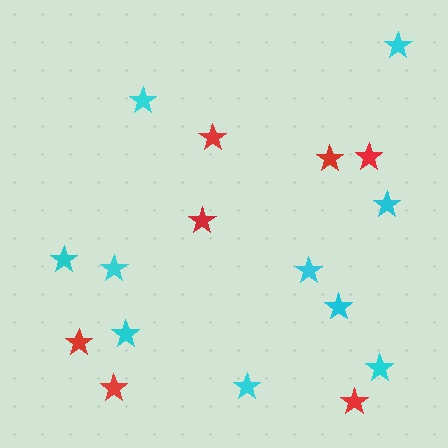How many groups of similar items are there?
There are 2 groups: one group of cyan stars (10) and one group of red stars (7).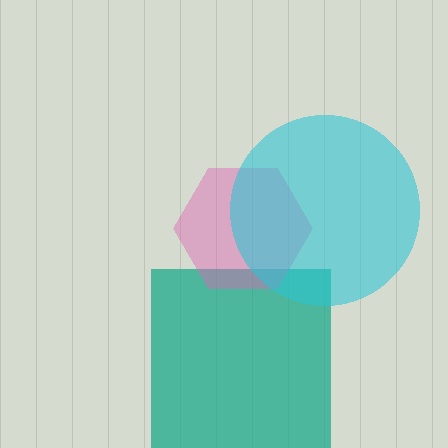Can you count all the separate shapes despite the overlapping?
Yes, there are 3 separate shapes.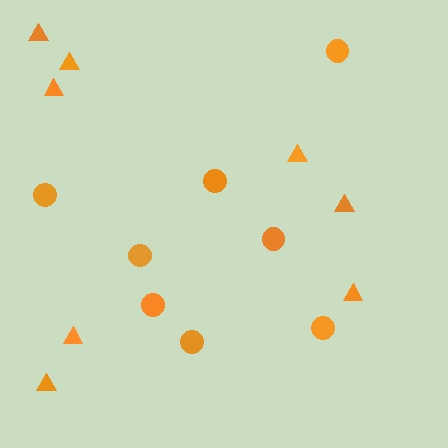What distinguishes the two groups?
There are 2 groups: one group of circles (8) and one group of triangles (8).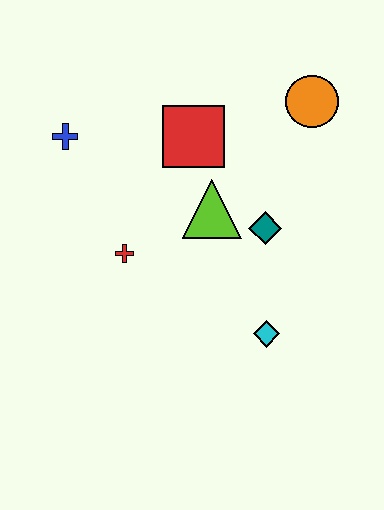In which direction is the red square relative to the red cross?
The red square is above the red cross.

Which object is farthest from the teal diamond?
The blue cross is farthest from the teal diamond.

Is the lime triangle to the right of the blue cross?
Yes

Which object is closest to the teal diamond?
The lime triangle is closest to the teal diamond.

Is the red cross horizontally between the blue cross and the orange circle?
Yes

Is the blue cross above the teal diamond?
Yes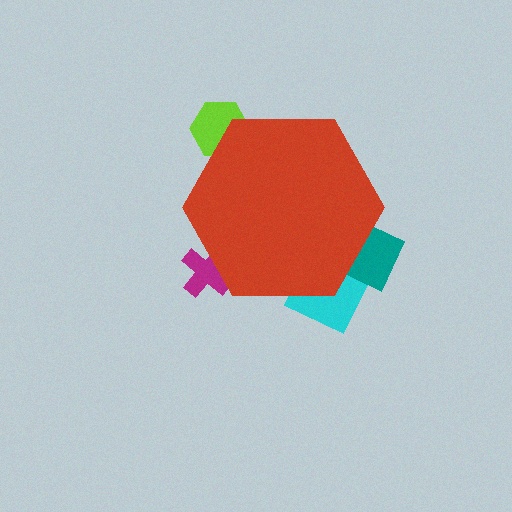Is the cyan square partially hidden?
Yes, the cyan square is partially hidden behind the red hexagon.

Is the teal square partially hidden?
Yes, the teal square is partially hidden behind the red hexagon.